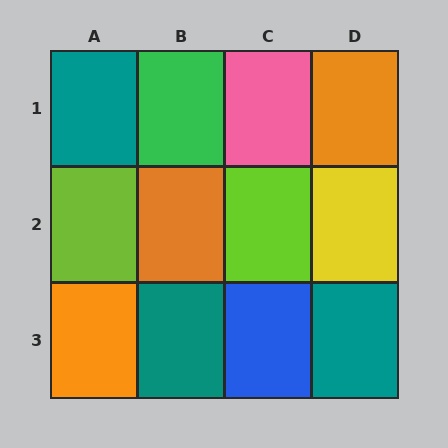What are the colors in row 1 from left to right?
Teal, green, pink, orange.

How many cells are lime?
2 cells are lime.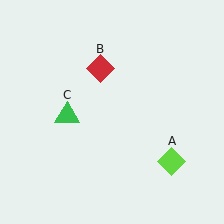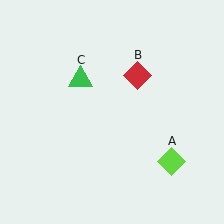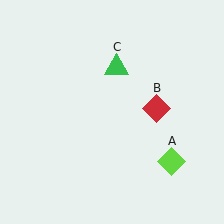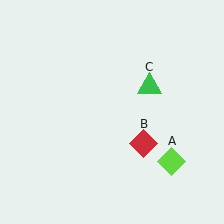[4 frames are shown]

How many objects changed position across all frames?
2 objects changed position: red diamond (object B), green triangle (object C).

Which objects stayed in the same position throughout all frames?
Lime diamond (object A) remained stationary.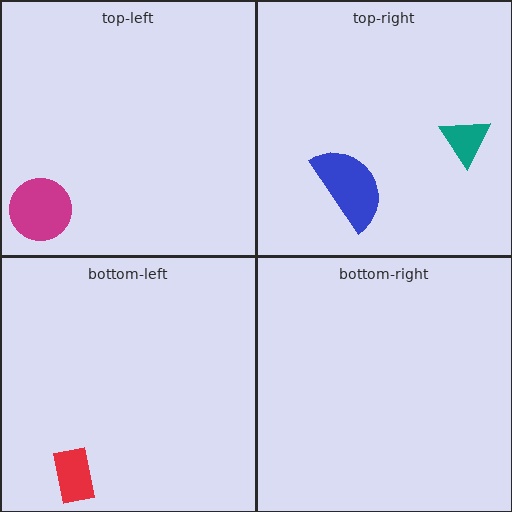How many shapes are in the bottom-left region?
1.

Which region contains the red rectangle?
The bottom-left region.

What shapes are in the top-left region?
The magenta circle.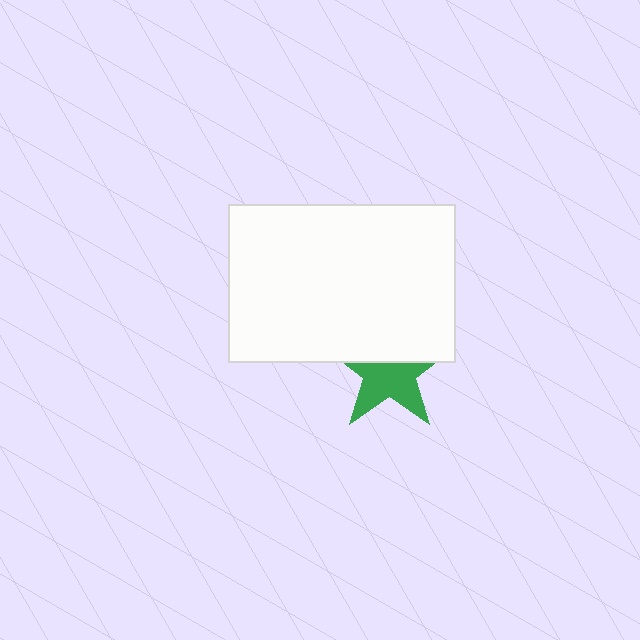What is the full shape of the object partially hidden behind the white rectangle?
The partially hidden object is a green star.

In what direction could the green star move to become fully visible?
The green star could move down. That would shift it out from behind the white rectangle entirely.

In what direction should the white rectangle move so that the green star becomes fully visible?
The white rectangle should move up. That is the shortest direction to clear the overlap and leave the green star fully visible.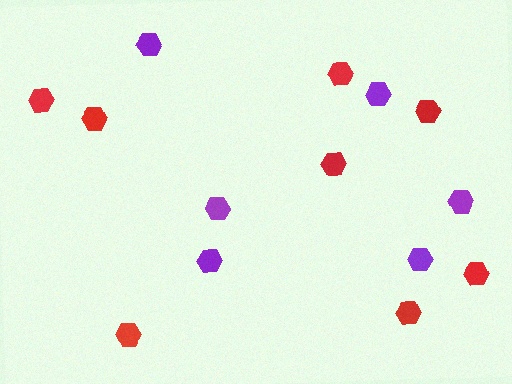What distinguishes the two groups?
There are 2 groups: one group of red hexagons (8) and one group of purple hexagons (6).